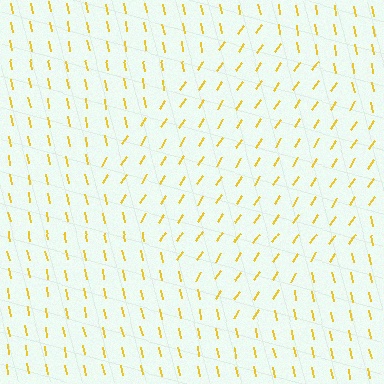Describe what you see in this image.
The image is filled with small yellow line segments. A diamond region in the image has lines oriented differently from the surrounding lines, creating a visible texture boundary.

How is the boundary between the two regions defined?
The boundary is defined purely by a change in line orientation (approximately 45 degrees difference). All lines are the same color and thickness.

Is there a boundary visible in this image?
Yes, there is a texture boundary formed by a change in line orientation.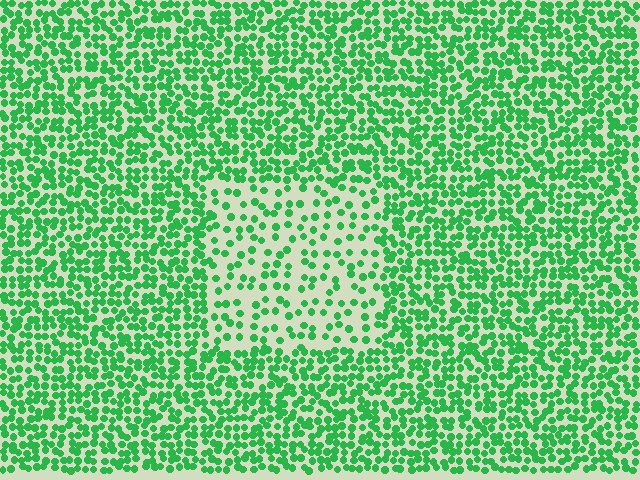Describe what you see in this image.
The image contains small green elements arranged at two different densities. A rectangle-shaped region is visible where the elements are less densely packed than the surrounding area.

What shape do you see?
I see a rectangle.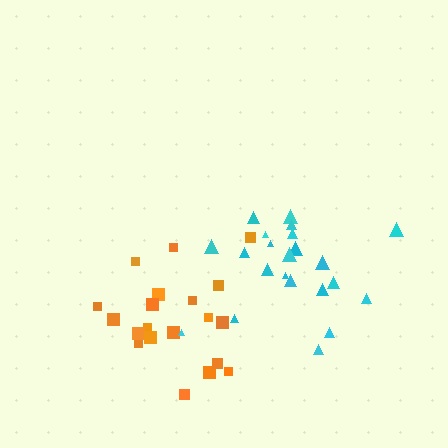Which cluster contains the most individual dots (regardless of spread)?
Cyan (22).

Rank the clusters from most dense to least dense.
orange, cyan.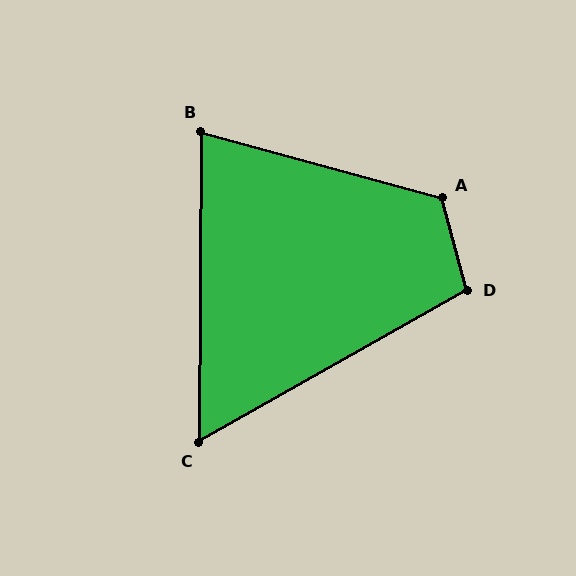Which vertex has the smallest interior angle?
C, at approximately 60 degrees.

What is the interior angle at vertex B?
Approximately 75 degrees (acute).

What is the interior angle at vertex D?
Approximately 105 degrees (obtuse).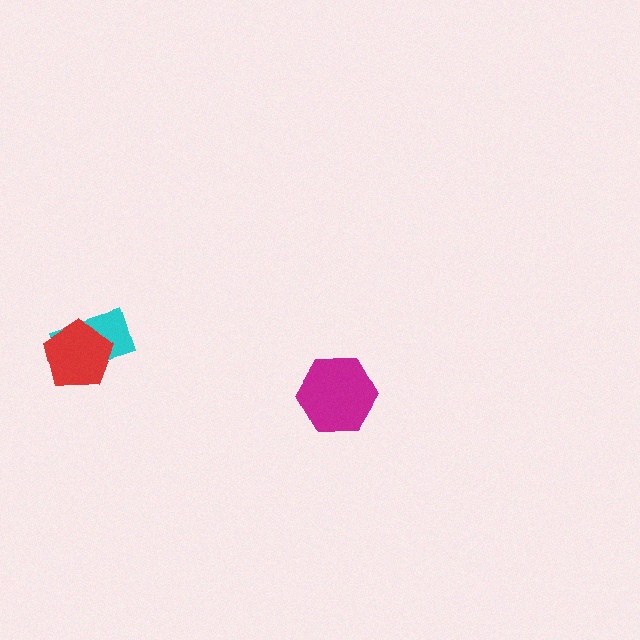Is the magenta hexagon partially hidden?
No, no other shape covers it.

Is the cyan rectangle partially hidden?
Yes, it is partially covered by another shape.